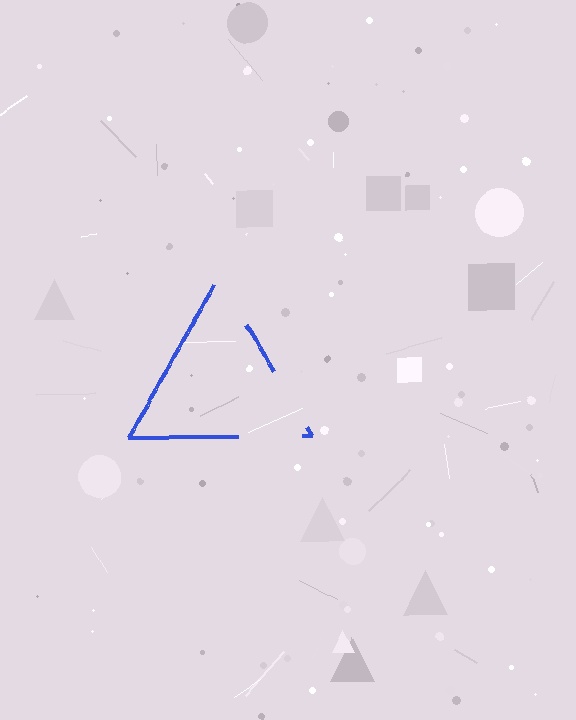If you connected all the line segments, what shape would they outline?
They would outline a triangle.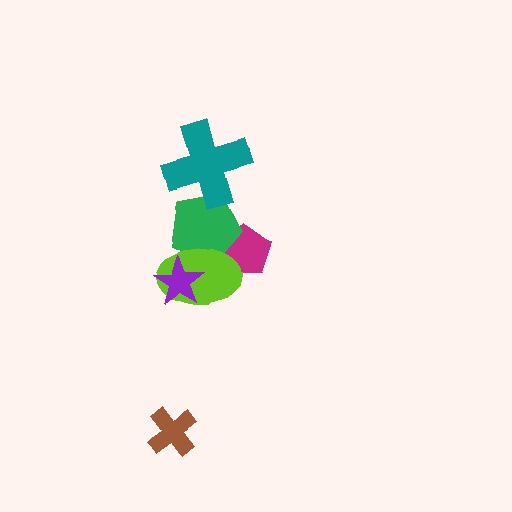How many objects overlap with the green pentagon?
3 objects overlap with the green pentagon.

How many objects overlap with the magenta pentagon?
2 objects overlap with the magenta pentagon.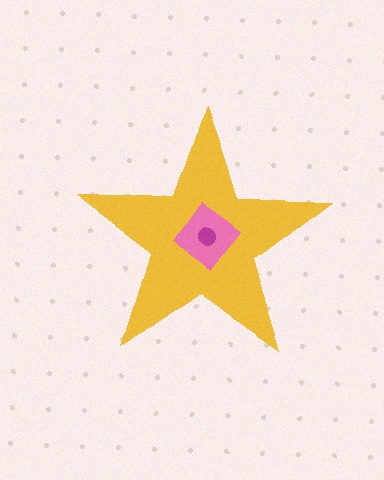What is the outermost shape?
The yellow star.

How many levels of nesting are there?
3.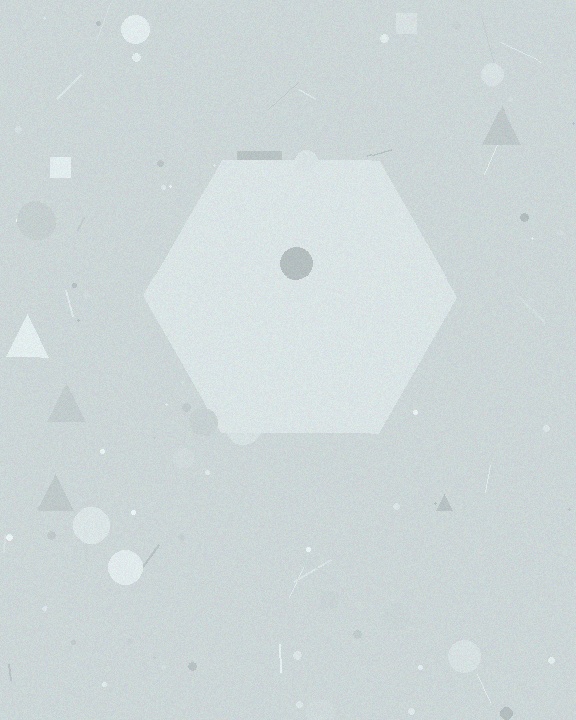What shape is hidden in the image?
A hexagon is hidden in the image.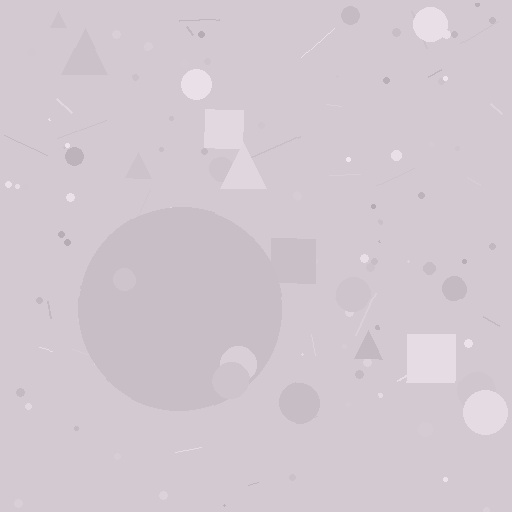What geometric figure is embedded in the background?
A circle is embedded in the background.